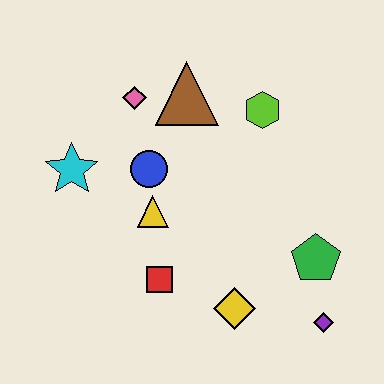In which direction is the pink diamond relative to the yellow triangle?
The pink diamond is above the yellow triangle.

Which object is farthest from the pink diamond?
The purple diamond is farthest from the pink diamond.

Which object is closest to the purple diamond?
The green pentagon is closest to the purple diamond.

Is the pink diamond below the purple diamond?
No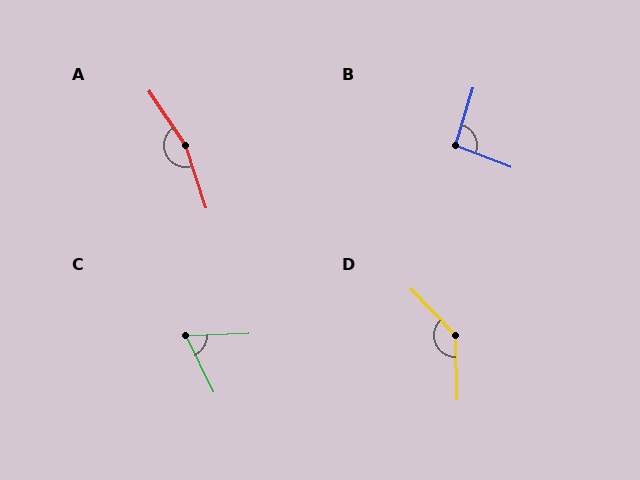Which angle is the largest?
A, at approximately 164 degrees.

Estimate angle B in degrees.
Approximately 94 degrees.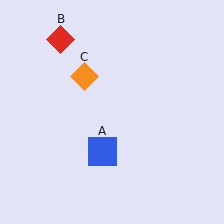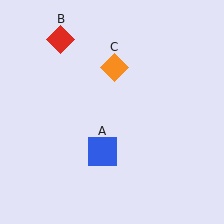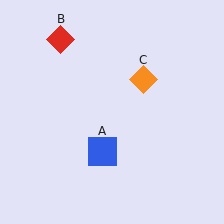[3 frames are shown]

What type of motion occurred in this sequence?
The orange diamond (object C) rotated clockwise around the center of the scene.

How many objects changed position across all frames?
1 object changed position: orange diamond (object C).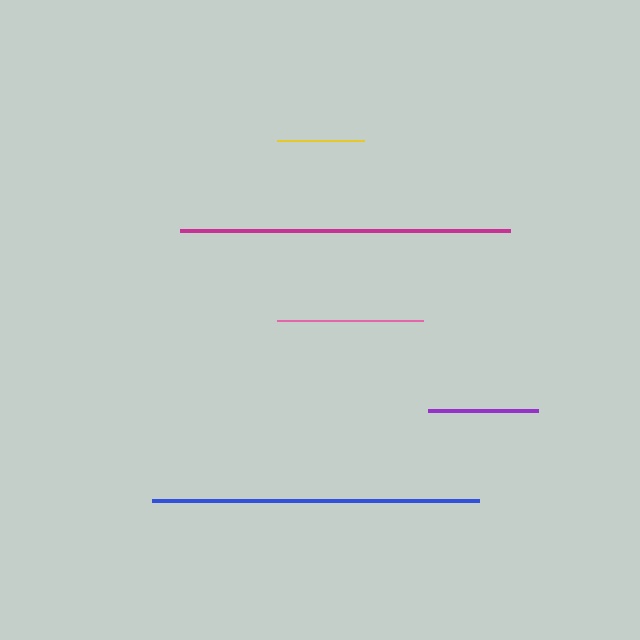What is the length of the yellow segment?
The yellow segment is approximately 87 pixels long.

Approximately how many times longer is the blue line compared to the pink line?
The blue line is approximately 2.2 times the length of the pink line.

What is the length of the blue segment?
The blue segment is approximately 327 pixels long.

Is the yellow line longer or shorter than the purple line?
The purple line is longer than the yellow line.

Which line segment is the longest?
The magenta line is the longest at approximately 330 pixels.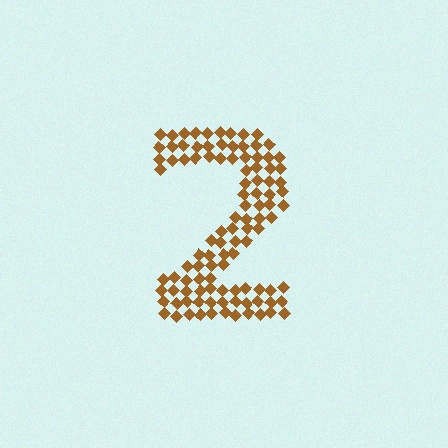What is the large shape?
The large shape is the digit 2.